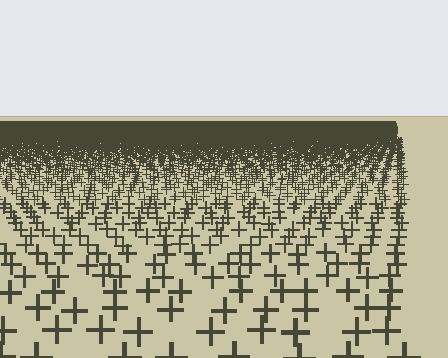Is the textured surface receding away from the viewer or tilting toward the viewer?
The surface is receding away from the viewer. Texture elements get smaller and denser toward the top.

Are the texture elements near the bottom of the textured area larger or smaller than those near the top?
Larger. Near the bottom, elements are closer to the viewer and appear at a bigger on-screen size.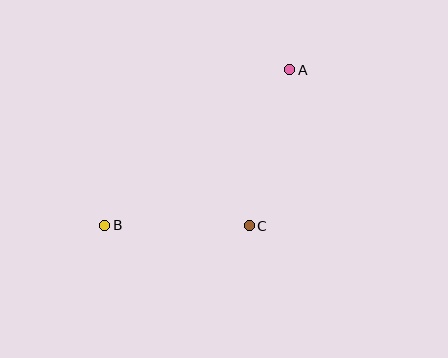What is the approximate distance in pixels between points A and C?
The distance between A and C is approximately 161 pixels.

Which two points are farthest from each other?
Points A and B are farthest from each other.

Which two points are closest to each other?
Points B and C are closest to each other.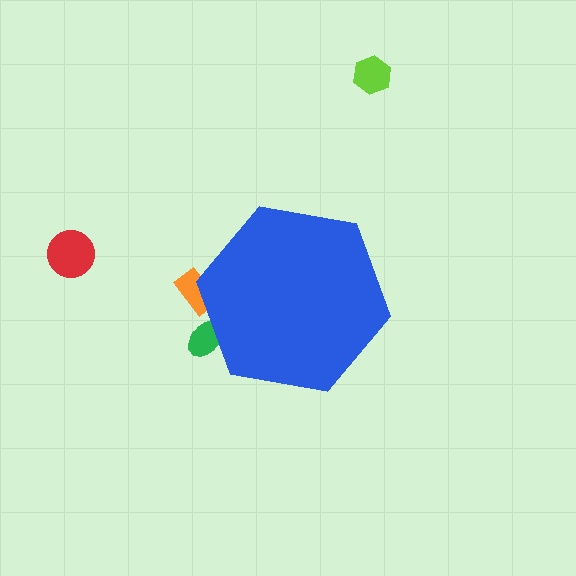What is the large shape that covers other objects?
A blue hexagon.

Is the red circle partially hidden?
No, the red circle is fully visible.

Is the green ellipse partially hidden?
Yes, the green ellipse is partially hidden behind the blue hexagon.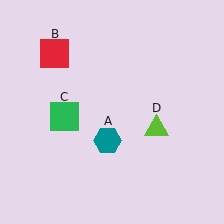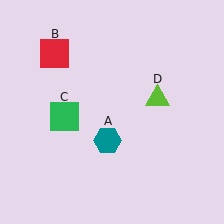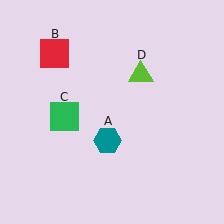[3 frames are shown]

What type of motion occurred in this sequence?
The lime triangle (object D) rotated counterclockwise around the center of the scene.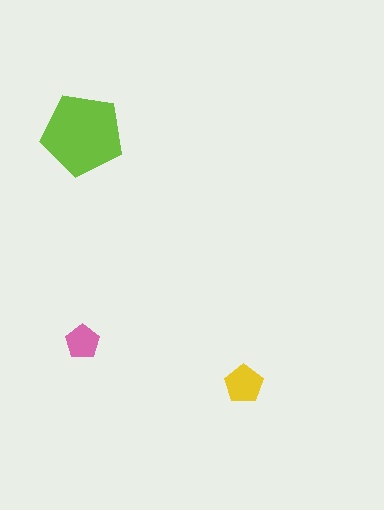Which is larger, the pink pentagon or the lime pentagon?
The lime one.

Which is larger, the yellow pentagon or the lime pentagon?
The lime one.